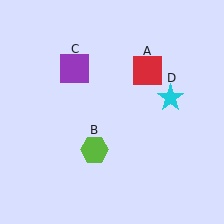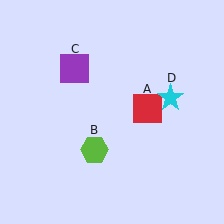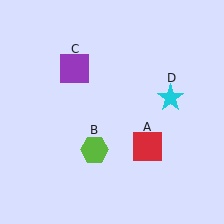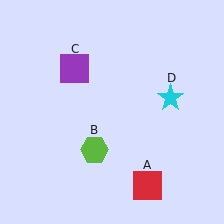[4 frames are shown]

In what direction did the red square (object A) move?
The red square (object A) moved down.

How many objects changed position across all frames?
1 object changed position: red square (object A).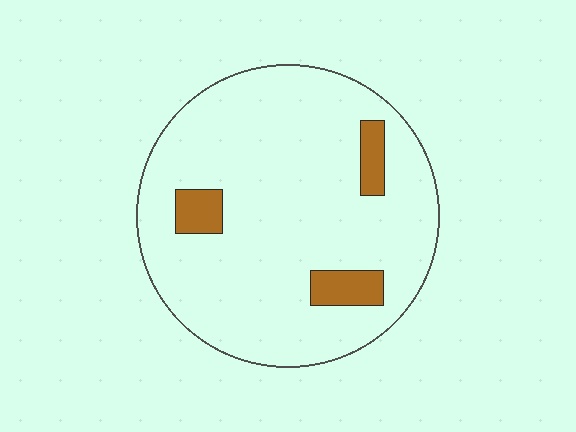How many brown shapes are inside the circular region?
3.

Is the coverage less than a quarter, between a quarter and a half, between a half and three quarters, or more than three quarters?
Less than a quarter.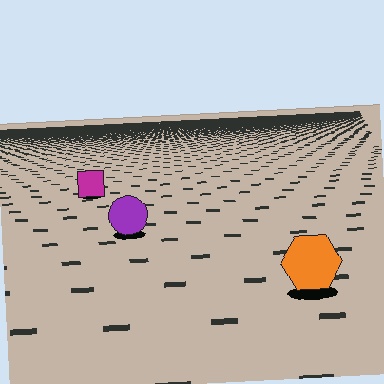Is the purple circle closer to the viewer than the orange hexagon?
No. The orange hexagon is closer — you can tell from the texture gradient: the ground texture is coarser near it.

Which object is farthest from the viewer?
The magenta square is farthest from the viewer. It appears smaller and the ground texture around it is denser.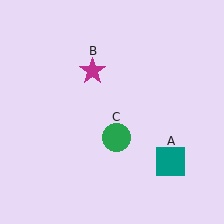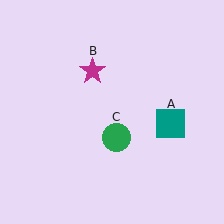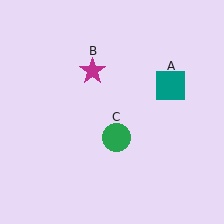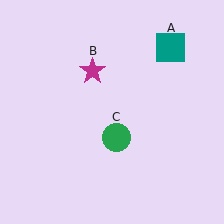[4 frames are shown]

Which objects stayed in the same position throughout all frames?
Magenta star (object B) and green circle (object C) remained stationary.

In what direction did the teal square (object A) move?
The teal square (object A) moved up.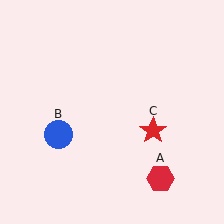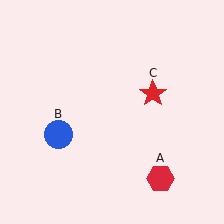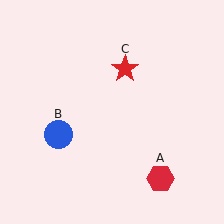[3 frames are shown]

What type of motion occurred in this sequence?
The red star (object C) rotated counterclockwise around the center of the scene.